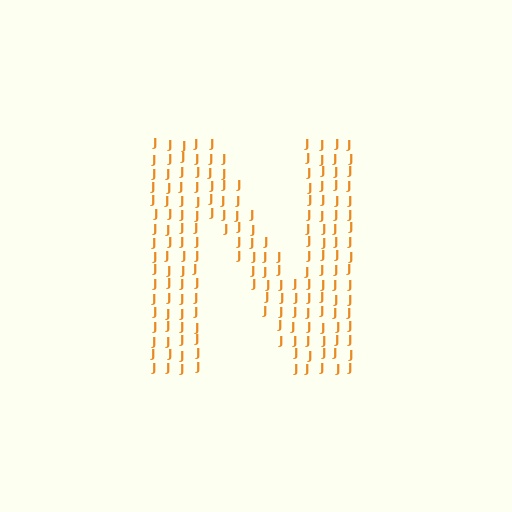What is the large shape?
The large shape is the letter N.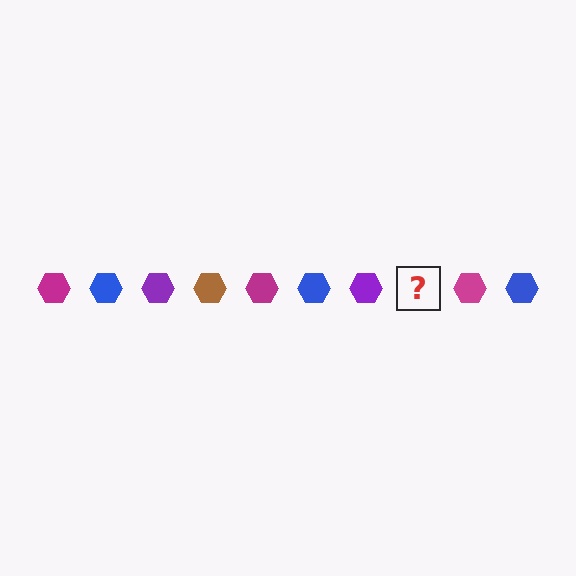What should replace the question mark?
The question mark should be replaced with a brown hexagon.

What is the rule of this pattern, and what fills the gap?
The rule is that the pattern cycles through magenta, blue, purple, brown hexagons. The gap should be filled with a brown hexagon.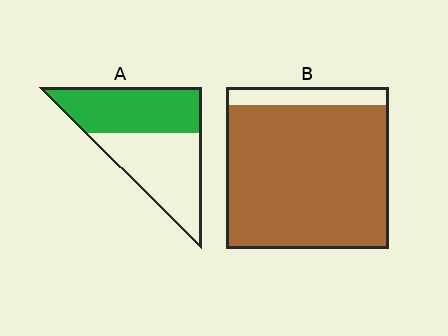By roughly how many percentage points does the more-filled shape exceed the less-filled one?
By roughly 40 percentage points (B over A).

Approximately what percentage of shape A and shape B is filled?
A is approximately 50% and B is approximately 90%.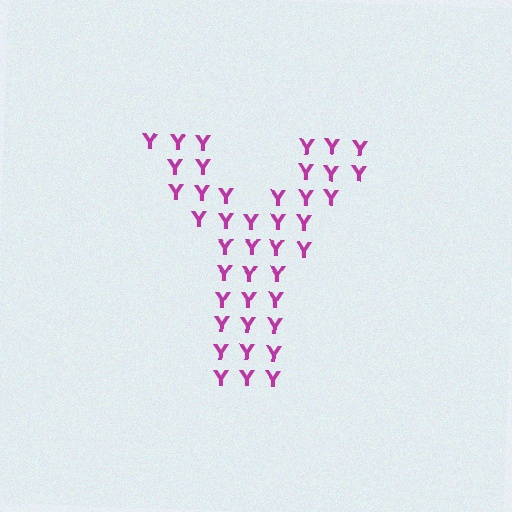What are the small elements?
The small elements are letter Y's.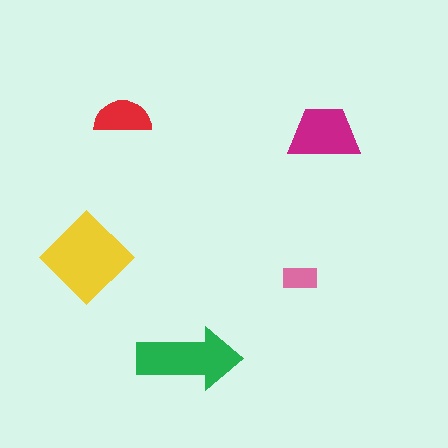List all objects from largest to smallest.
The yellow diamond, the green arrow, the magenta trapezoid, the red semicircle, the pink rectangle.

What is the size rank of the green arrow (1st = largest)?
2nd.